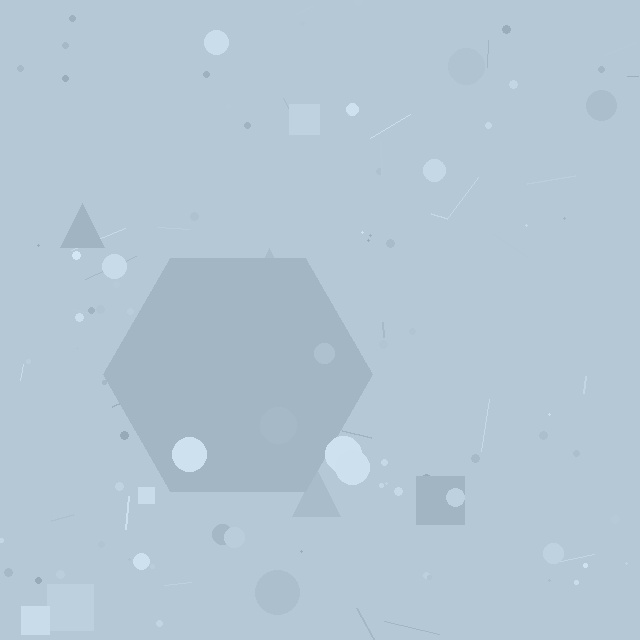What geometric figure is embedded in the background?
A hexagon is embedded in the background.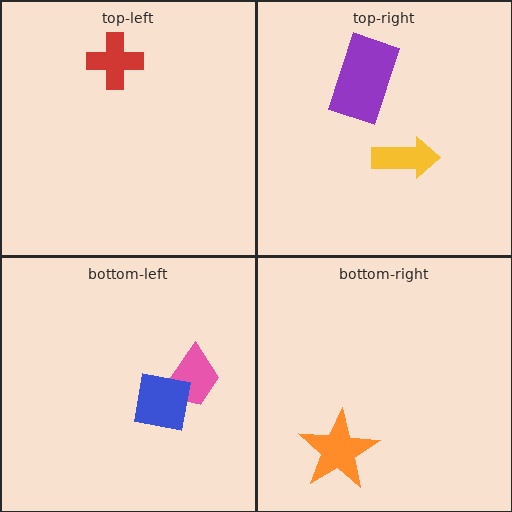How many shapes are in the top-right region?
2.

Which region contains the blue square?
The bottom-left region.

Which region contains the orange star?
The bottom-right region.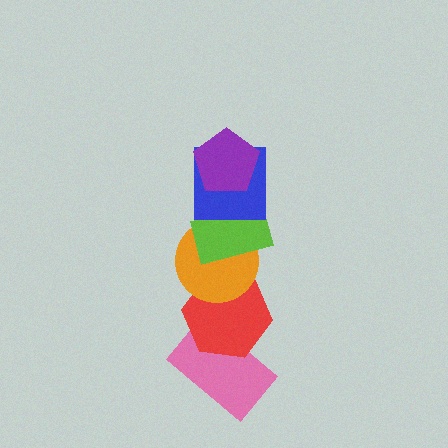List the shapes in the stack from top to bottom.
From top to bottom: the purple pentagon, the blue square, the lime rectangle, the orange circle, the red hexagon, the pink rectangle.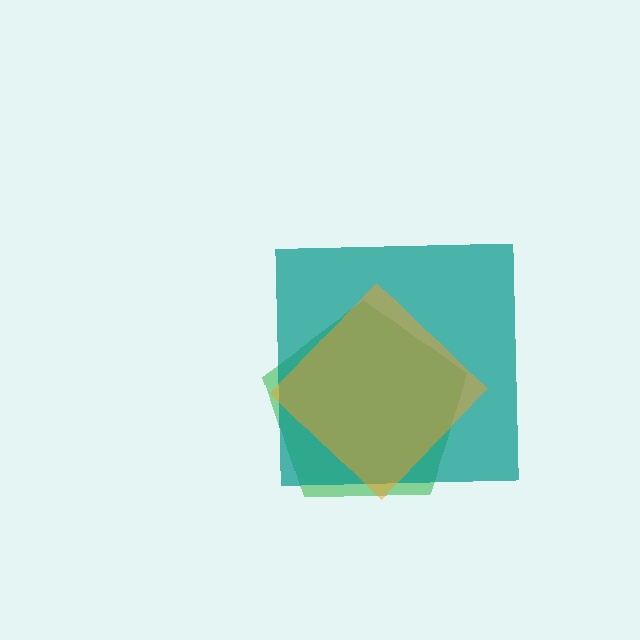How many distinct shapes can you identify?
There are 3 distinct shapes: a green pentagon, a teal square, an orange diamond.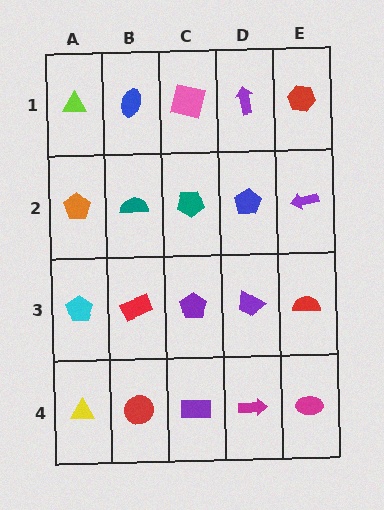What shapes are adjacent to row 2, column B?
A blue ellipse (row 1, column B), a red rectangle (row 3, column B), an orange pentagon (row 2, column A), a teal pentagon (row 2, column C).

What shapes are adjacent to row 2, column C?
A pink square (row 1, column C), a purple pentagon (row 3, column C), a teal semicircle (row 2, column B), a blue pentagon (row 2, column D).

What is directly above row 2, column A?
A lime triangle.